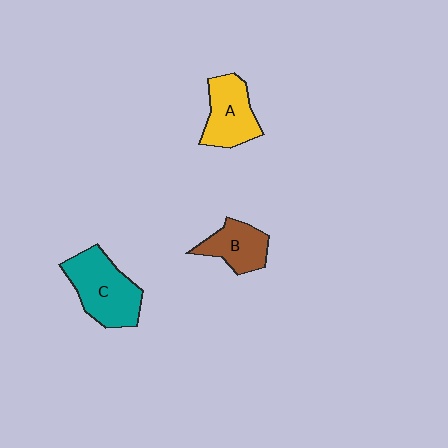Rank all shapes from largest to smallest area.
From largest to smallest: C (teal), A (yellow), B (brown).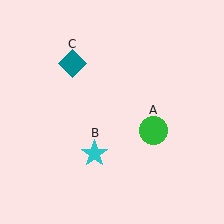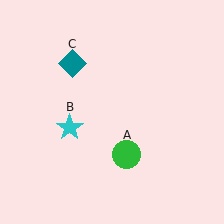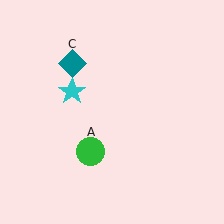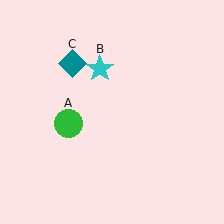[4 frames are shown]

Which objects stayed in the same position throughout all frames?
Teal diamond (object C) remained stationary.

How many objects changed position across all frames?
2 objects changed position: green circle (object A), cyan star (object B).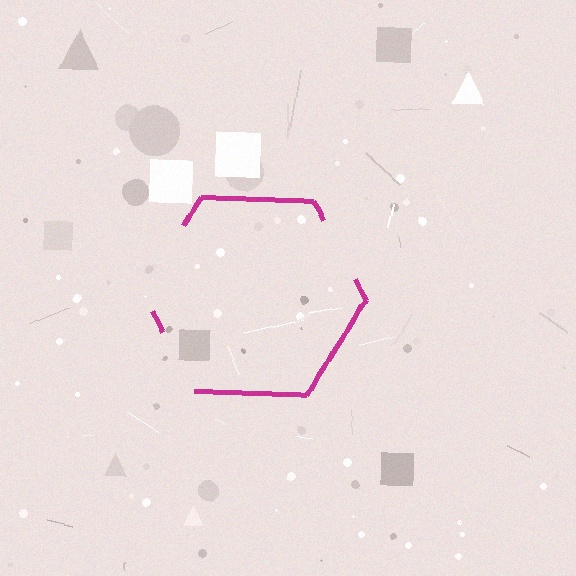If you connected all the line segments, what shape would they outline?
They would outline a hexagon.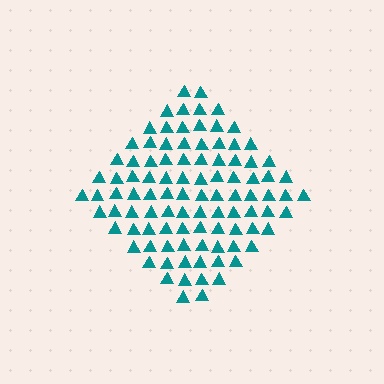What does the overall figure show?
The overall figure shows a diamond.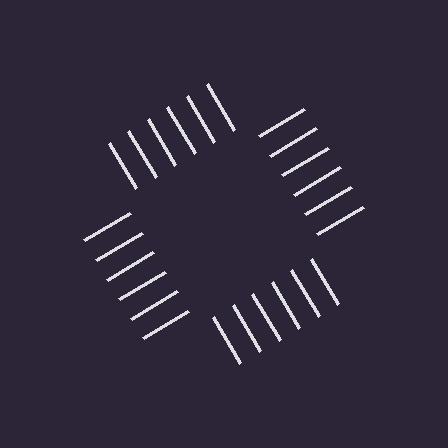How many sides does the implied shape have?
4 sides — the line-ends trace a square.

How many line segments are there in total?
24 — 6 along each of the 4 edges.